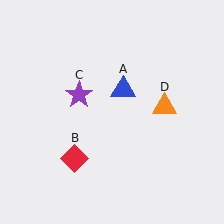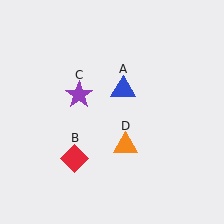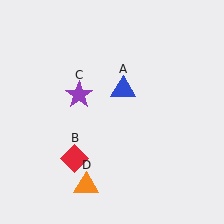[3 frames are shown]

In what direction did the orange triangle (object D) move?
The orange triangle (object D) moved down and to the left.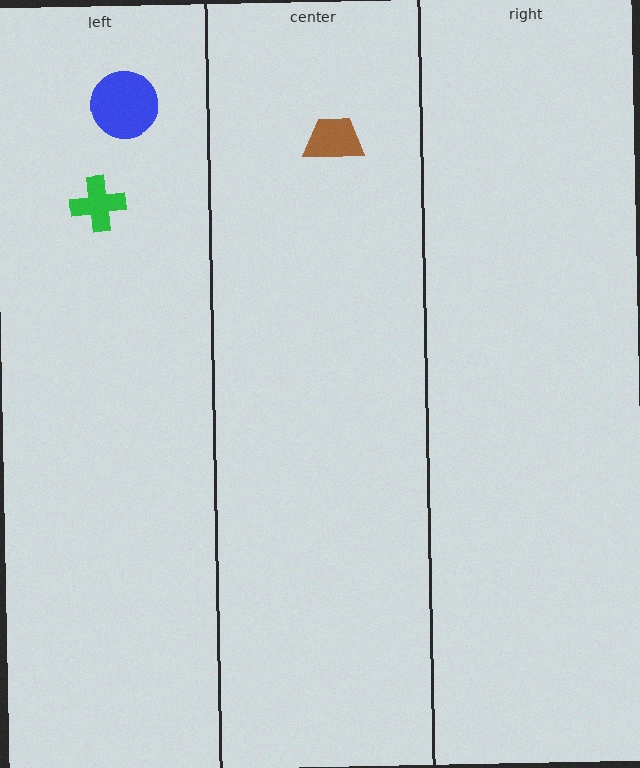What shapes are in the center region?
The brown trapezoid.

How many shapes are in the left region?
2.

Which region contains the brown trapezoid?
The center region.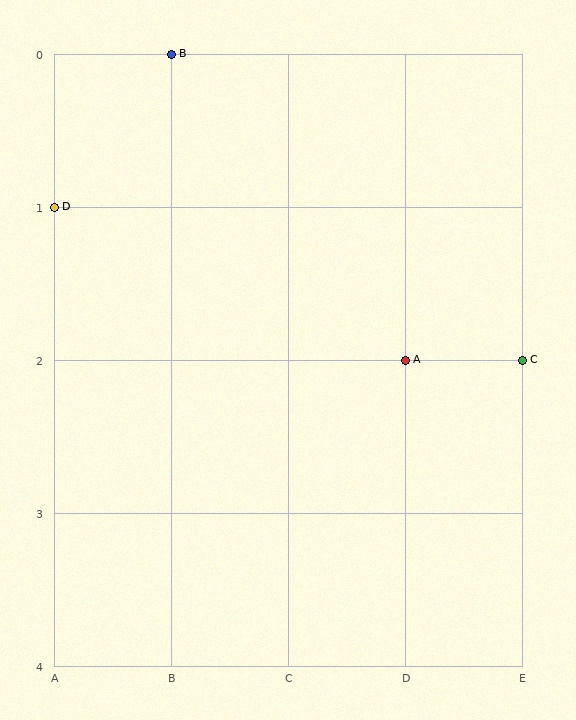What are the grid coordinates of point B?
Point B is at grid coordinates (B, 0).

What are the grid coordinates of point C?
Point C is at grid coordinates (E, 2).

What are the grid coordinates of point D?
Point D is at grid coordinates (A, 1).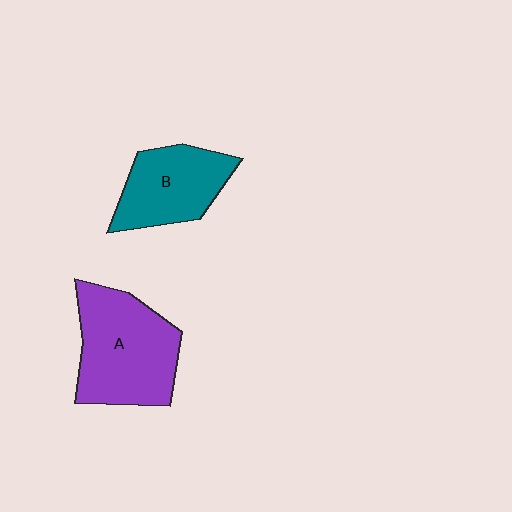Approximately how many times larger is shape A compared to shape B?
Approximately 1.4 times.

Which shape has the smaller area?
Shape B (teal).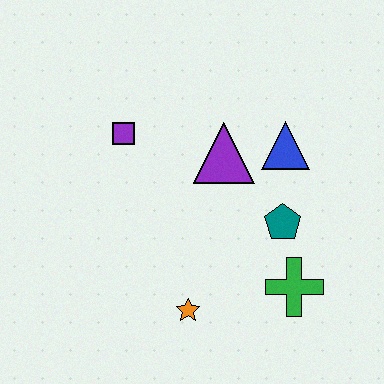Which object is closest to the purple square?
The purple triangle is closest to the purple square.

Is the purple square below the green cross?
No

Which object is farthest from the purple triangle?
The orange star is farthest from the purple triangle.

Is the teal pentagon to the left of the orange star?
No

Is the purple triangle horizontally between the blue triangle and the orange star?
Yes